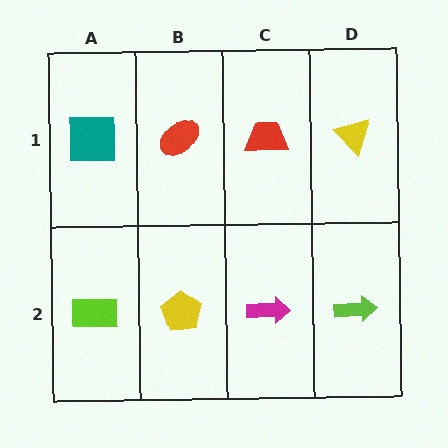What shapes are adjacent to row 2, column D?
A yellow triangle (row 1, column D), a magenta arrow (row 2, column C).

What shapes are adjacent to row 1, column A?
A lime rectangle (row 2, column A), a red ellipse (row 1, column B).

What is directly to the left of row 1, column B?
A teal square.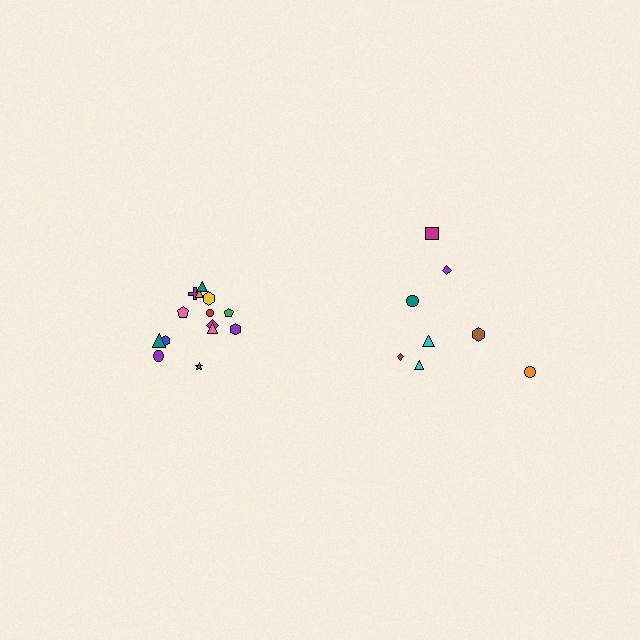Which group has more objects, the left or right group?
The left group.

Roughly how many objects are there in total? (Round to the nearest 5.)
Roughly 25 objects in total.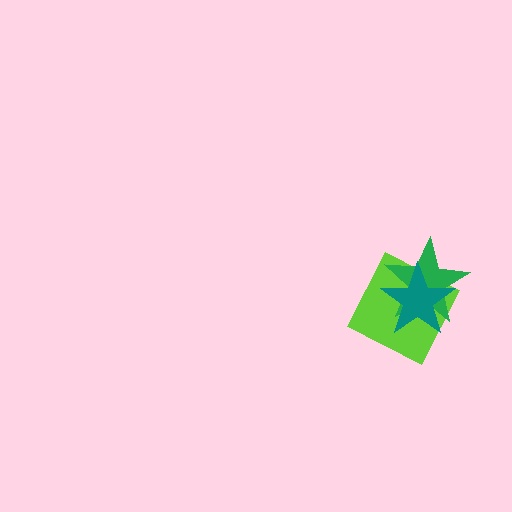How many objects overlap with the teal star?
2 objects overlap with the teal star.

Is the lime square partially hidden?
Yes, it is partially covered by another shape.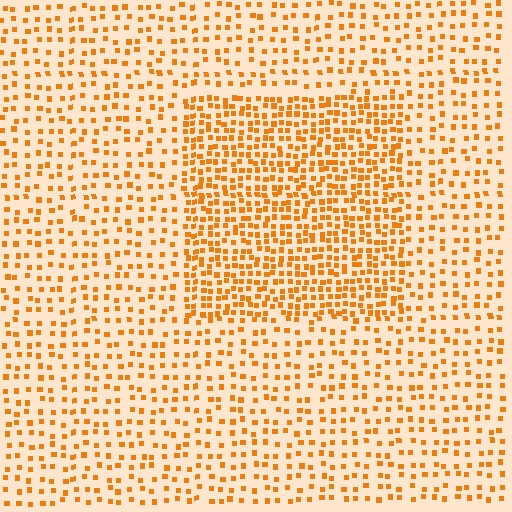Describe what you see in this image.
The image contains small orange elements arranged at two different densities. A rectangle-shaped region is visible where the elements are more densely packed than the surrounding area.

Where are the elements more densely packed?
The elements are more densely packed inside the rectangle boundary.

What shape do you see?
I see a rectangle.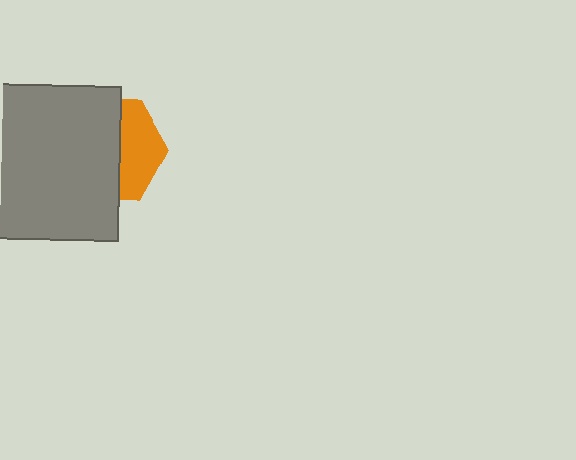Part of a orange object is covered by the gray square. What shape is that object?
It is a hexagon.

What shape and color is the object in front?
The object in front is a gray square.